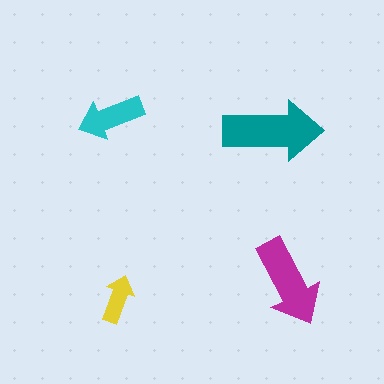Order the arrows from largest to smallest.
the teal one, the magenta one, the cyan one, the yellow one.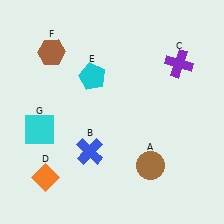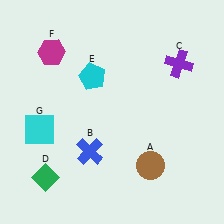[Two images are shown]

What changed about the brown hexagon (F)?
In Image 1, F is brown. In Image 2, it changed to magenta.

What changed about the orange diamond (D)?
In Image 1, D is orange. In Image 2, it changed to green.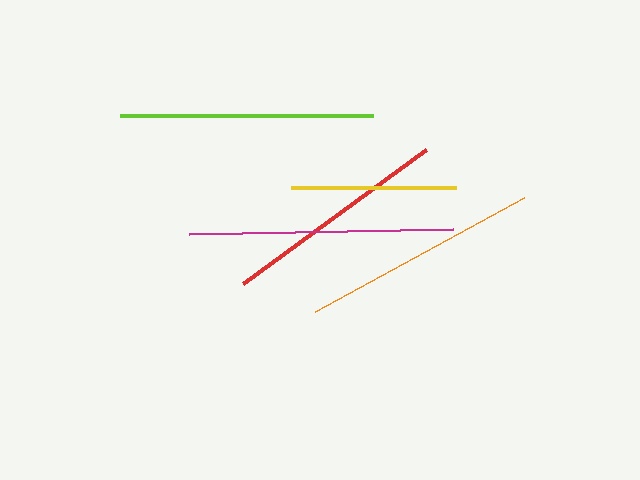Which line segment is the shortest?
The yellow line is the shortest at approximately 165 pixels.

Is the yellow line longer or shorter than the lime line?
The lime line is longer than the yellow line.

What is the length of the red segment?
The red segment is approximately 227 pixels long.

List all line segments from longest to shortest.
From longest to shortest: magenta, lime, orange, red, yellow.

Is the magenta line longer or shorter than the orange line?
The magenta line is longer than the orange line.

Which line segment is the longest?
The magenta line is the longest at approximately 264 pixels.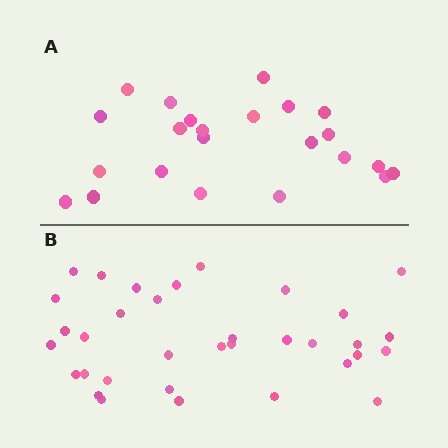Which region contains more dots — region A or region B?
Region B (the bottom region) has more dots.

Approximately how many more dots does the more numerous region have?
Region B has roughly 12 or so more dots than region A.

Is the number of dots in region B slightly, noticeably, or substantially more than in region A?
Region B has substantially more. The ratio is roughly 1.5 to 1.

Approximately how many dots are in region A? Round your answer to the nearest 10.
About 20 dots. (The exact count is 23, which rounds to 20.)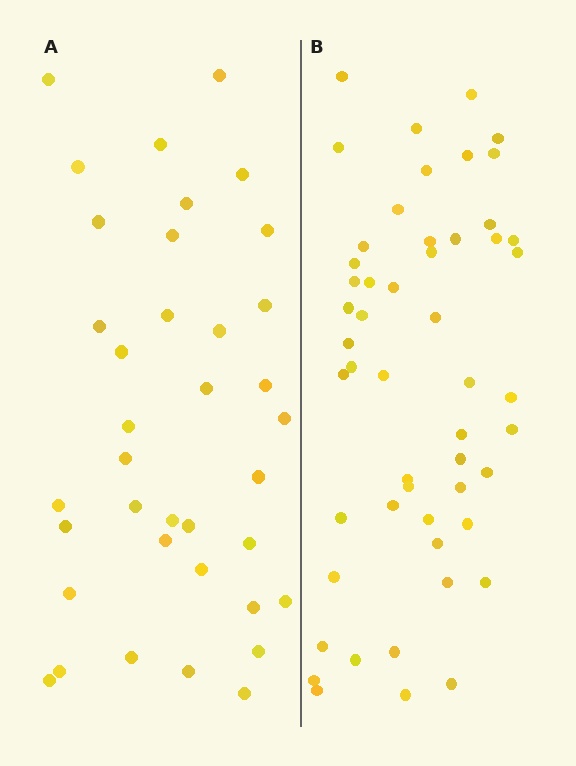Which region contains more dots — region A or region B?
Region B (the right region) has more dots.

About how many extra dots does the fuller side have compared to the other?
Region B has approximately 15 more dots than region A.